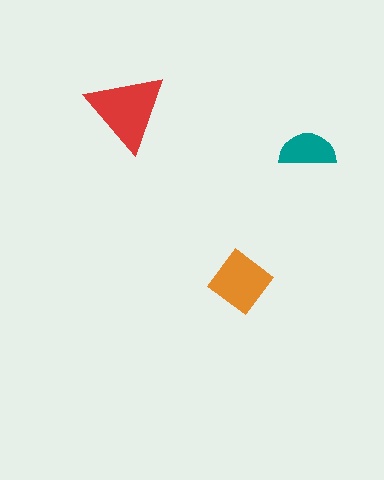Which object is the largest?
The red triangle.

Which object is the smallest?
The teal semicircle.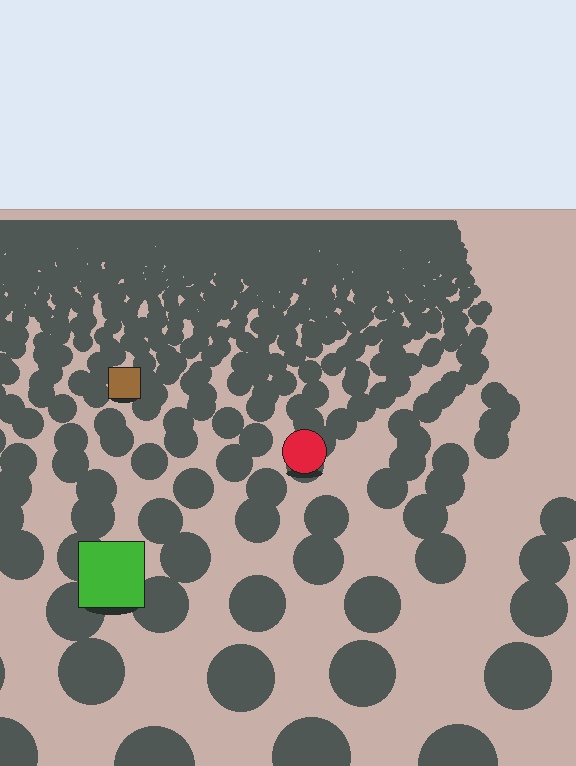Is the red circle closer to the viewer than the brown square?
Yes. The red circle is closer — you can tell from the texture gradient: the ground texture is coarser near it.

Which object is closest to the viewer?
The green square is closest. The texture marks near it are larger and more spread out.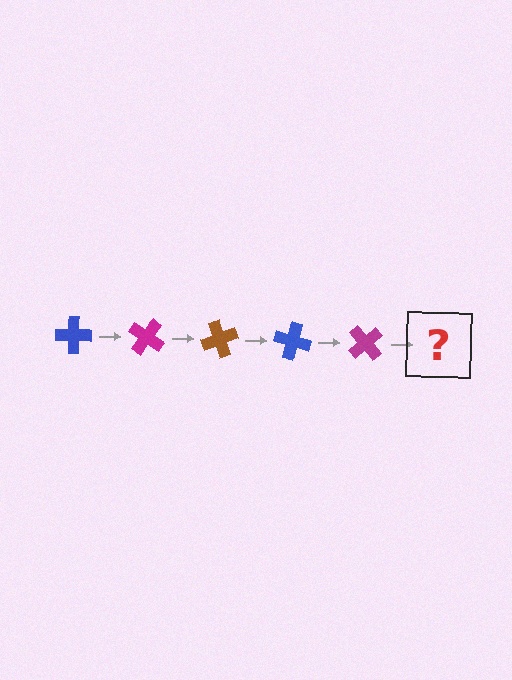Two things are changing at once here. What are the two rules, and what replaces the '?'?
The two rules are that it rotates 35 degrees each step and the color cycles through blue, magenta, and brown. The '?' should be a brown cross, rotated 175 degrees from the start.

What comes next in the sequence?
The next element should be a brown cross, rotated 175 degrees from the start.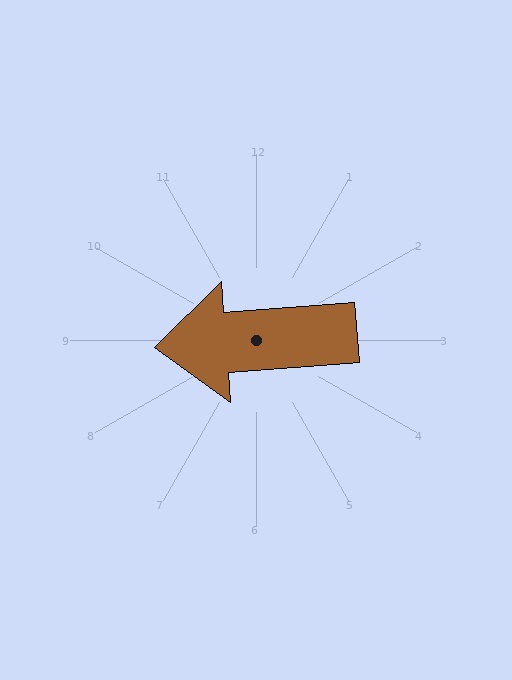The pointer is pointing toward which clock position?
Roughly 9 o'clock.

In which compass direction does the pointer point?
West.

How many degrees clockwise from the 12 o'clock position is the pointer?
Approximately 266 degrees.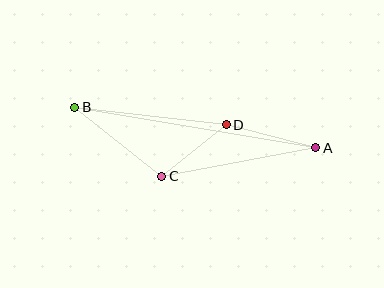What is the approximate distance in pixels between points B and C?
The distance between B and C is approximately 111 pixels.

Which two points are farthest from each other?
Points A and B are farthest from each other.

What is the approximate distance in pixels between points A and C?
The distance between A and C is approximately 157 pixels.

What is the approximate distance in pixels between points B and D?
The distance between B and D is approximately 153 pixels.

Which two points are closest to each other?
Points C and D are closest to each other.